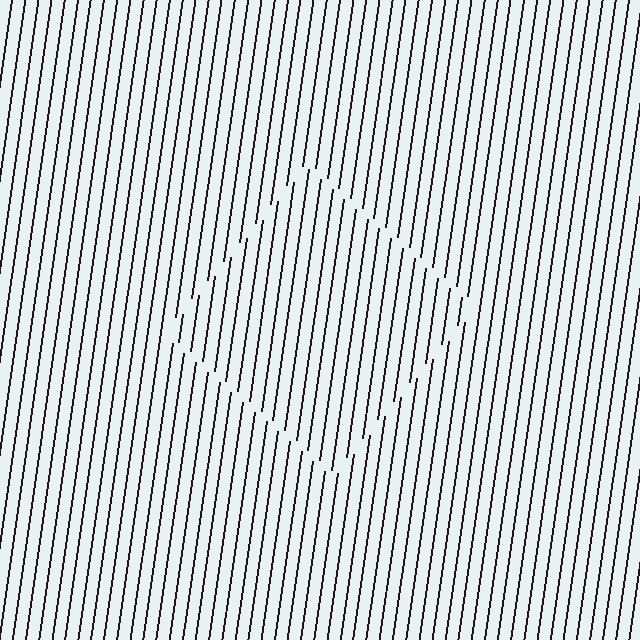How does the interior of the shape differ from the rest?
The interior of the shape contains the same grating, shifted by half a period — the contour is defined by the phase discontinuity where line-ends from the inner and outer gratings abut.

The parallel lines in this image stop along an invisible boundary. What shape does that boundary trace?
An illusory square. The interior of the shape contains the same grating, shifted by half a period — the contour is defined by the phase discontinuity where line-ends from the inner and outer gratings abut.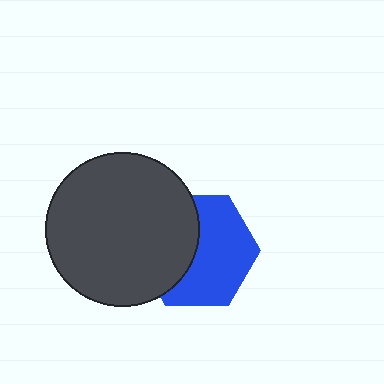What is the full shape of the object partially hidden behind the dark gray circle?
The partially hidden object is a blue hexagon.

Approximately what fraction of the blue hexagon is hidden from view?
Roughly 42% of the blue hexagon is hidden behind the dark gray circle.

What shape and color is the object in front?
The object in front is a dark gray circle.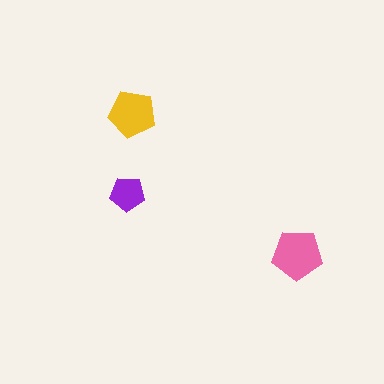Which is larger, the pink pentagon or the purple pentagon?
The pink one.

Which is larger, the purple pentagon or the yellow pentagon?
The yellow one.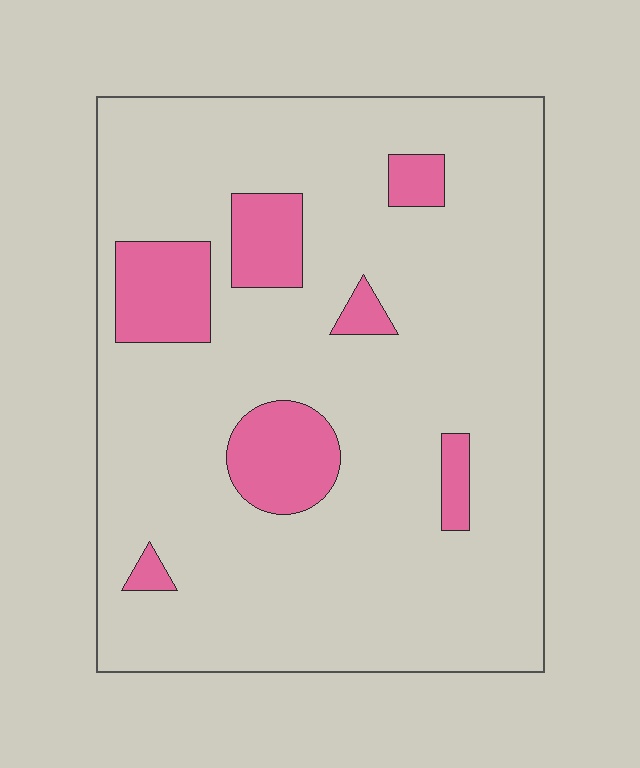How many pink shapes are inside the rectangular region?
7.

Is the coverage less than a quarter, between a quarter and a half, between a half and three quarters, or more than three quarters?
Less than a quarter.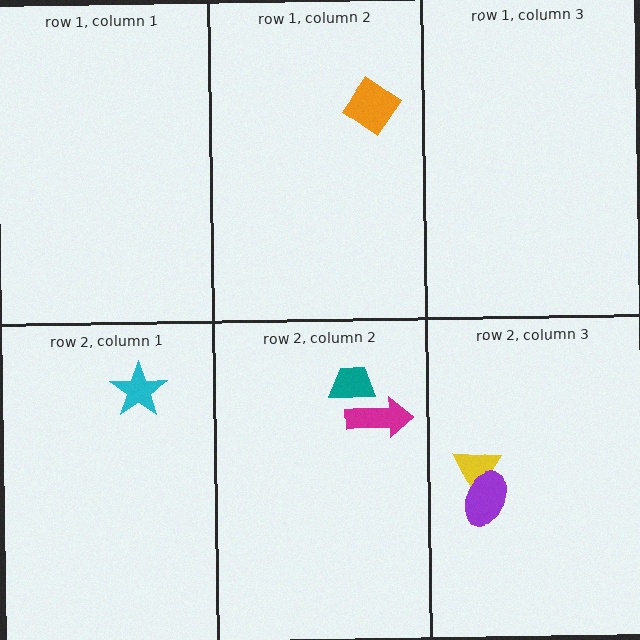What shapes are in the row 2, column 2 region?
The magenta arrow, the teal trapezoid.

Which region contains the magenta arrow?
The row 2, column 2 region.